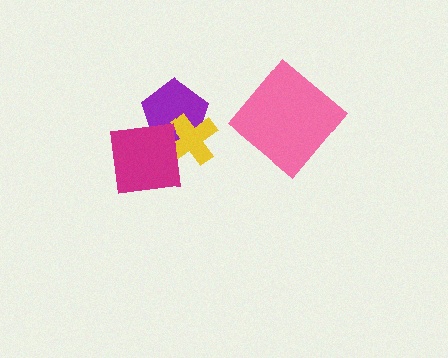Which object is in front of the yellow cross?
The magenta square is in front of the yellow cross.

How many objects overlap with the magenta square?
2 objects overlap with the magenta square.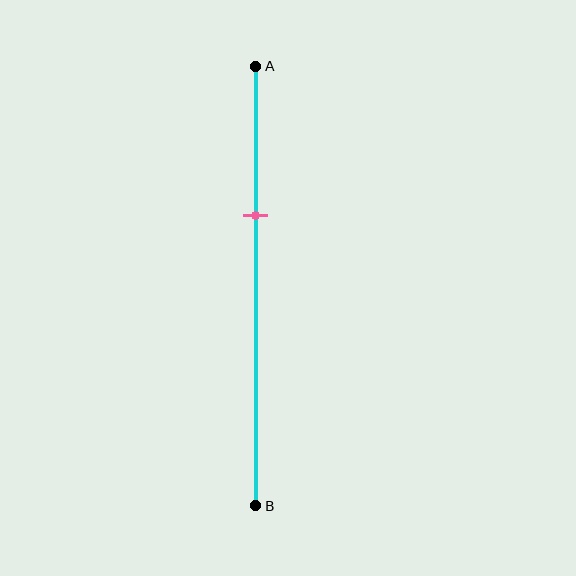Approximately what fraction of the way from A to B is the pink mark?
The pink mark is approximately 35% of the way from A to B.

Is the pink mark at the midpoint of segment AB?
No, the mark is at about 35% from A, not at the 50% midpoint.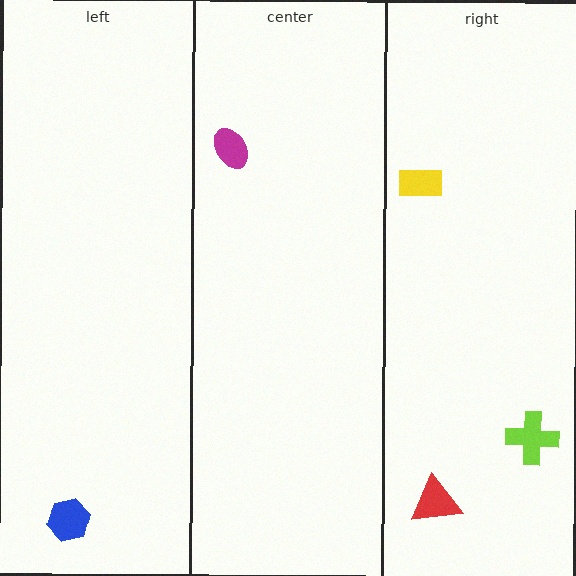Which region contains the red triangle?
The right region.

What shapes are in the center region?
The magenta ellipse.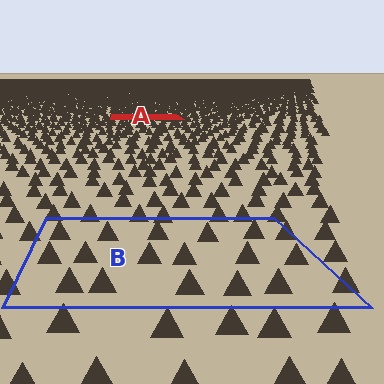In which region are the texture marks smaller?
The texture marks are smaller in region A, because it is farther away.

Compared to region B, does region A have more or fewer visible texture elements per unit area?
Region A has more texture elements per unit area — they are packed more densely because it is farther away.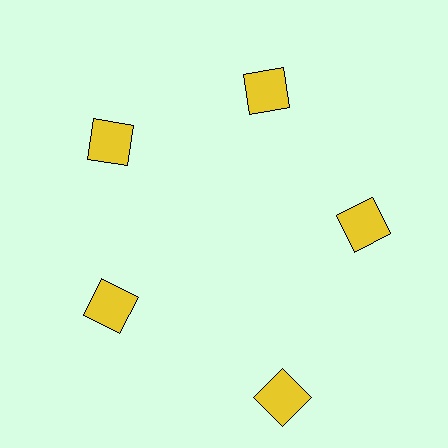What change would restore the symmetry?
The symmetry would be restored by moving it inward, back onto the ring so that all 5 squares sit at equal angles and equal distance from the center.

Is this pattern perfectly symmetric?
No. The 5 yellow squares are arranged in a ring, but one element near the 5 o'clock position is pushed outward from the center, breaking the 5-fold rotational symmetry.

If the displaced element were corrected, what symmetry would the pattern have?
It would have 5-fold rotational symmetry — the pattern would map onto itself every 72 degrees.